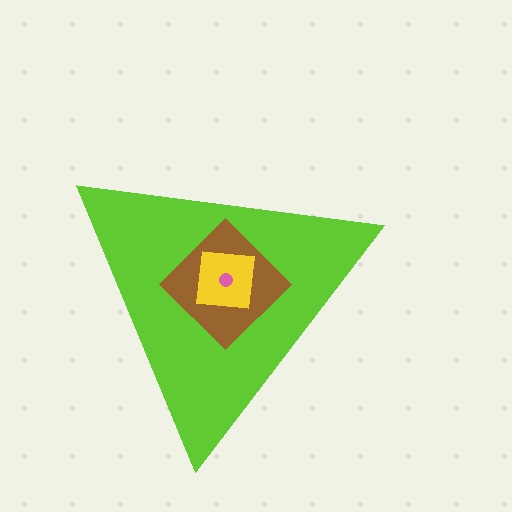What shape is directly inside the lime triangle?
The brown diamond.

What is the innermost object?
The pink circle.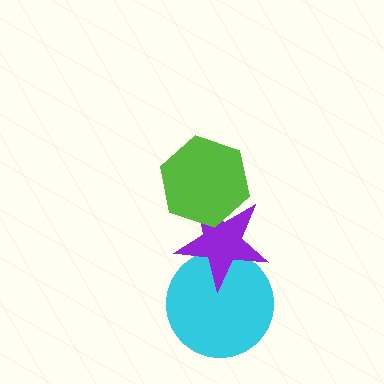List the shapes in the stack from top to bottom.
From top to bottom: the lime hexagon, the purple star, the cyan circle.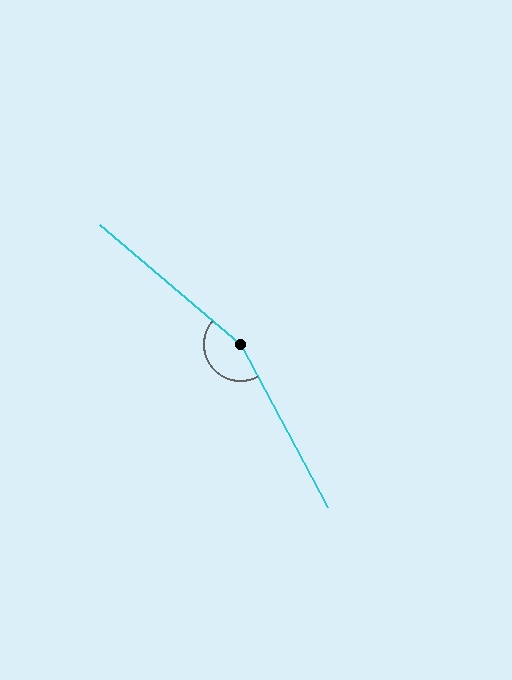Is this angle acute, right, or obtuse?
It is obtuse.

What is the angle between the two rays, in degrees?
Approximately 158 degrees.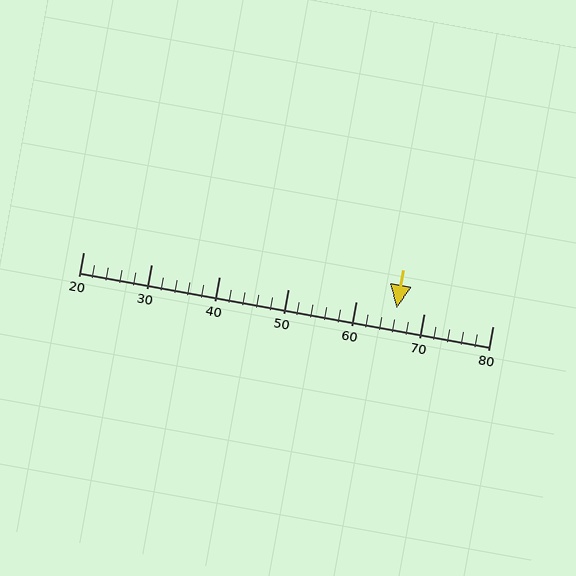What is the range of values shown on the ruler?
The ruler shows values from 20 to 80.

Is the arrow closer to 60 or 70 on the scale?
The arrow is closer to 70.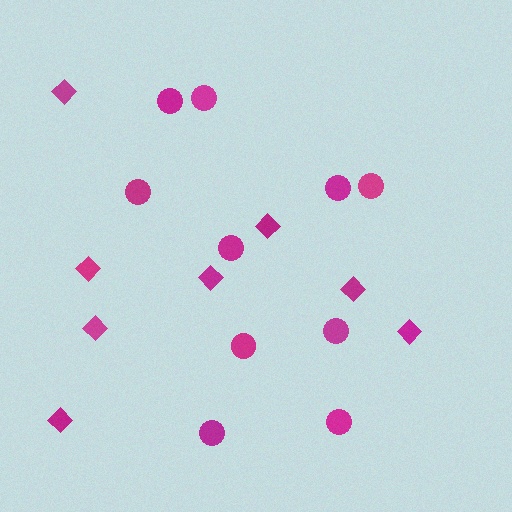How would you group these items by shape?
There are 2 groups: one group of circles (10) and one group of diamonds (8).